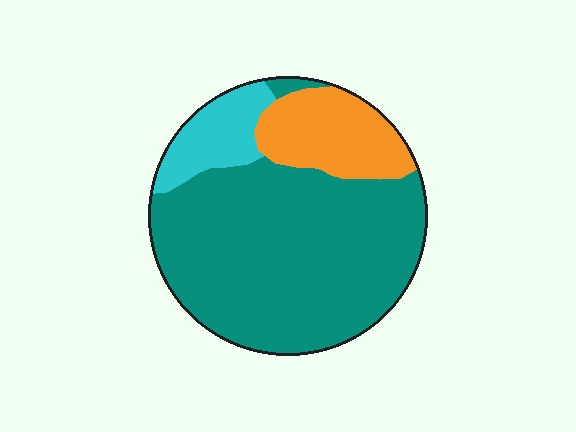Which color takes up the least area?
Cyan, at roughly 10%.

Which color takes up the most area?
Teal, at roughly 70%.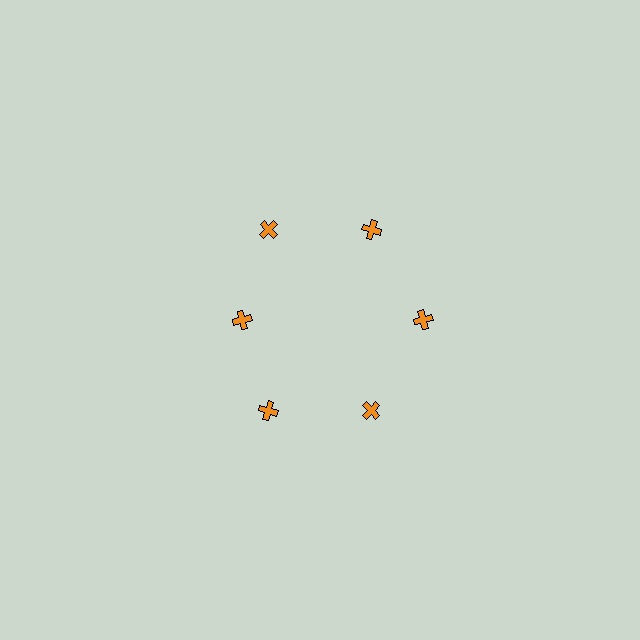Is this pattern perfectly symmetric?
No. The 6 orange crosses are arranged in a ring, but one element near the 9 o'clock position is pulled inward toward the center, breaking the 6-fold rotational symmetry.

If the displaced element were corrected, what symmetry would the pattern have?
It would have 6-fold rotational symmetry — the pattern would map onto itself every 60 degrees.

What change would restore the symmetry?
The symmetry would be restored by moving it outward, back onto the ring so that all 6 crosses sit at equal angles and equal distance from the center.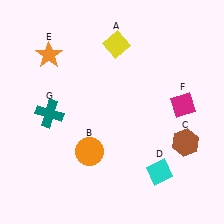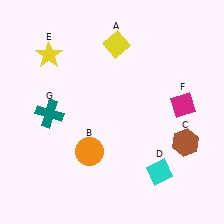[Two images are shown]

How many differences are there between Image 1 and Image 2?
There is 1 difference between the two images.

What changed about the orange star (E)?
In Image 1, E is orange. In Image 2, it changed to yellow.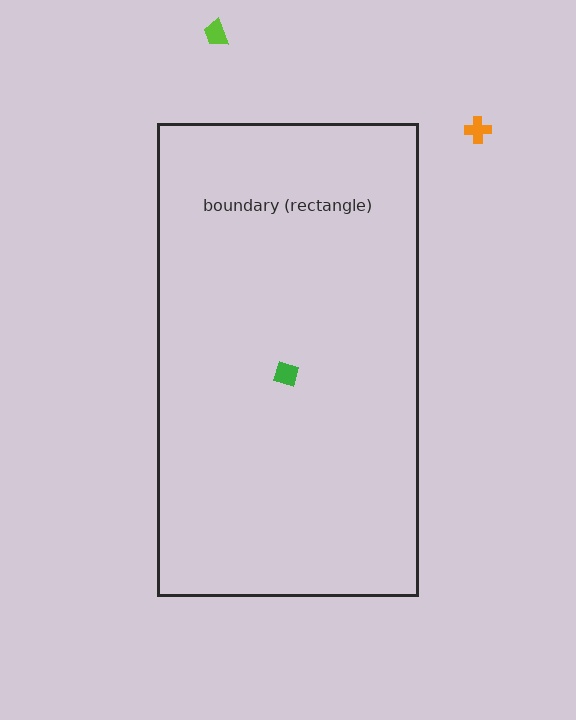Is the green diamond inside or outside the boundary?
Inside.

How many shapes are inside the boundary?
1 inside, 2 outside.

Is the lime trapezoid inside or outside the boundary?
Outside.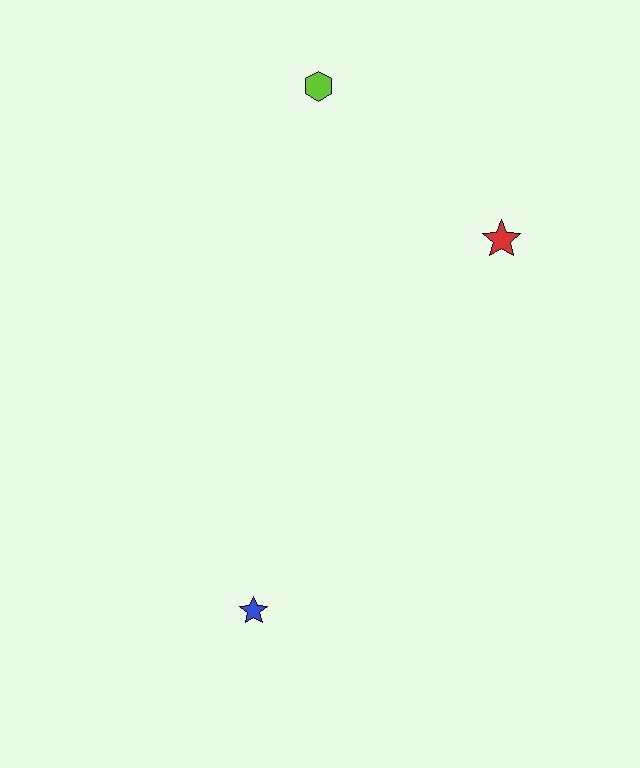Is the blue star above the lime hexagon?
No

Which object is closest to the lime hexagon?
The red star is closest to the lime hexagon.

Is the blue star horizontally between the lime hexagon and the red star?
No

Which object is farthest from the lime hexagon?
The blue star is farthest from the lime hexagon.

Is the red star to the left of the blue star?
No